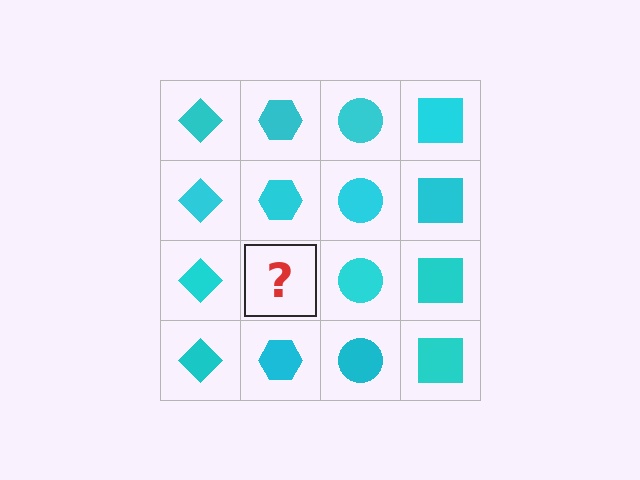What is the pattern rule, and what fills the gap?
The rule is that each column has a consistent shape. The gap should be filled with a cyan hexagon.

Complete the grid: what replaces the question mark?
The question mark should be replaced with a cyan hexagon.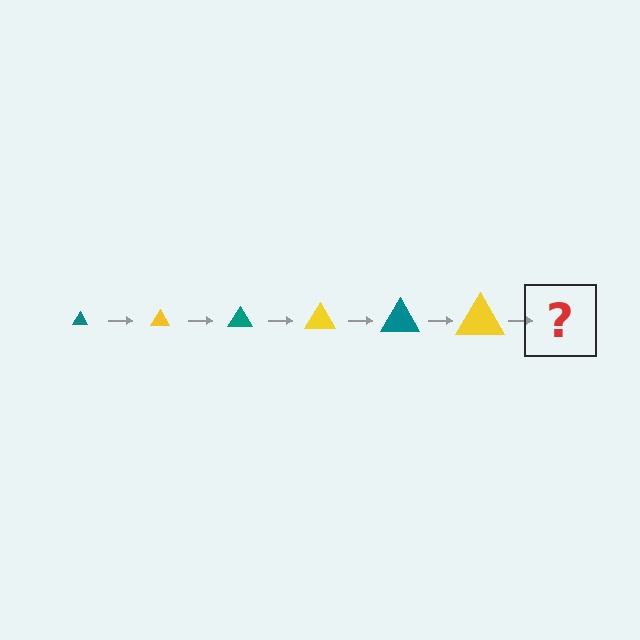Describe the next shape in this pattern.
It should be a teal triangle, larger than the previous one.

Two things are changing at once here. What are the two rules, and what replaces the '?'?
The two rules are that the triangle grows larger each step and the color cycles through teal and yellow. The '?' should be a teal triangle, larger than the previous one.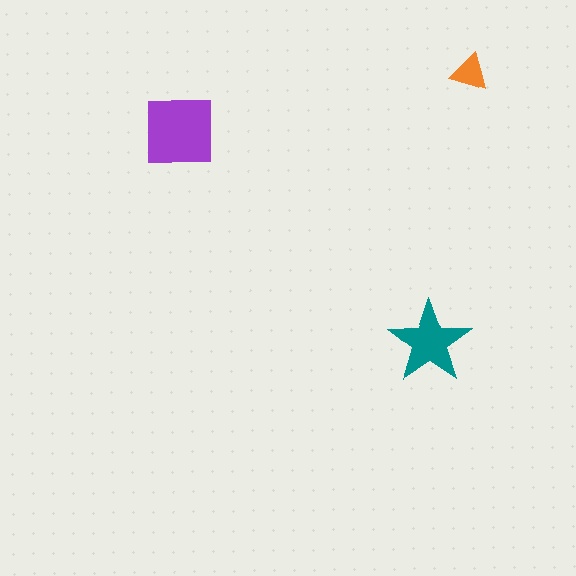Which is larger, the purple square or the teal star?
The purple square.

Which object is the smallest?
The orange triangle.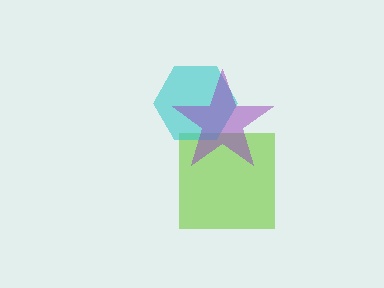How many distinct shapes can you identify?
There are 3 distinct shapes: a lime square, a cyan hexagon, a purple star.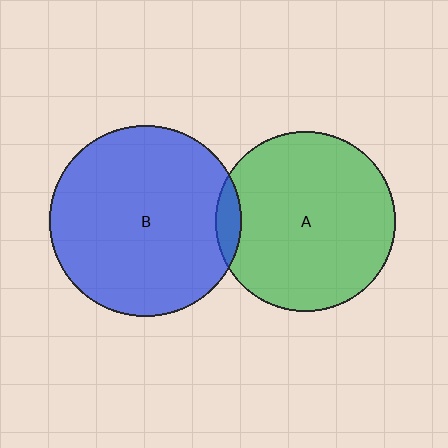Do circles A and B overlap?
Yes.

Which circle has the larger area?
Circle B (blue).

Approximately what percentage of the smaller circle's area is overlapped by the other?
Approximately 5%.